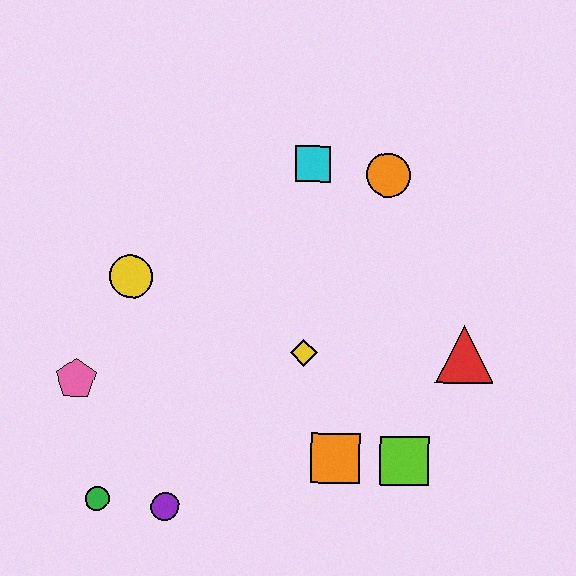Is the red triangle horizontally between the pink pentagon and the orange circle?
No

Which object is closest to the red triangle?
The lime square is closest to the red triangle.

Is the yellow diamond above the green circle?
Yes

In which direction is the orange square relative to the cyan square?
The orange square is below the cyan square.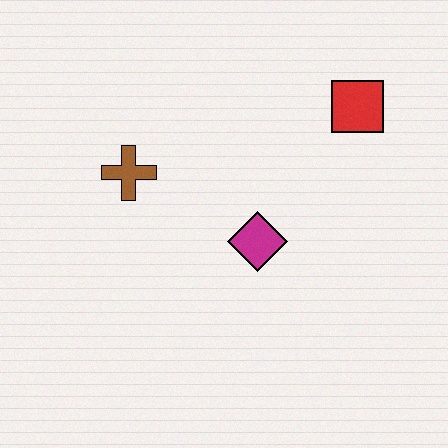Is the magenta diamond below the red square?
Yes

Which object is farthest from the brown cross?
The red square is farthest from the brown cross.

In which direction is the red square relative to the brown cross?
The red square is to the right of the brown cross.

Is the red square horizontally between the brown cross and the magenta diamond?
No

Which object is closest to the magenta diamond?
The brown cross is closest to the magenta diamond.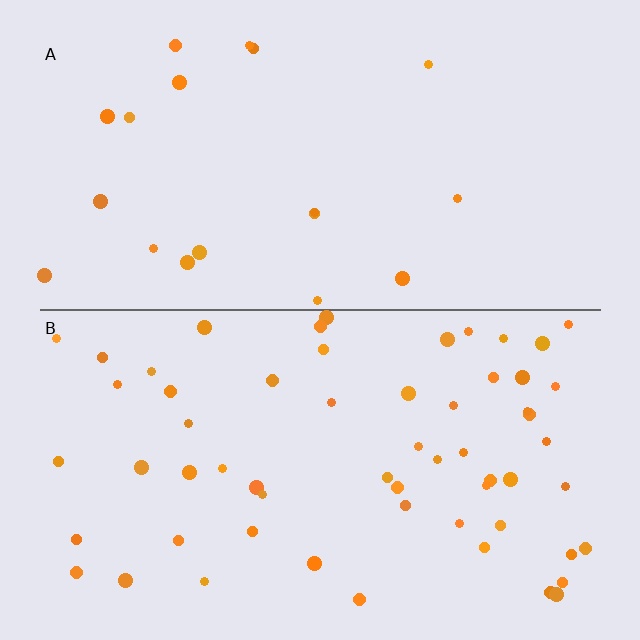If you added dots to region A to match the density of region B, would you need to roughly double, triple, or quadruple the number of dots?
Approximately triple.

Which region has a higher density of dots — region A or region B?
B (the bottom).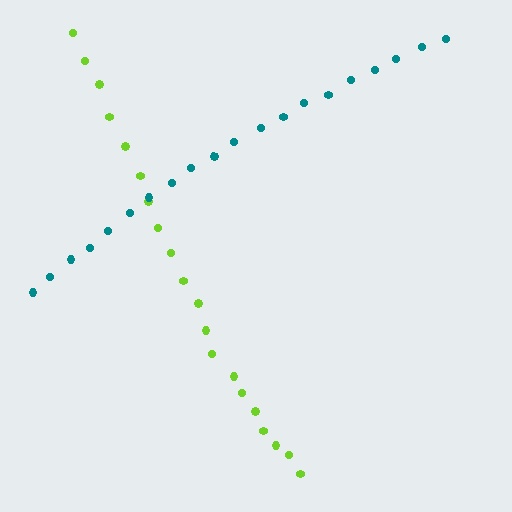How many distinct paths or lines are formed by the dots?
There are 2 distinct paths.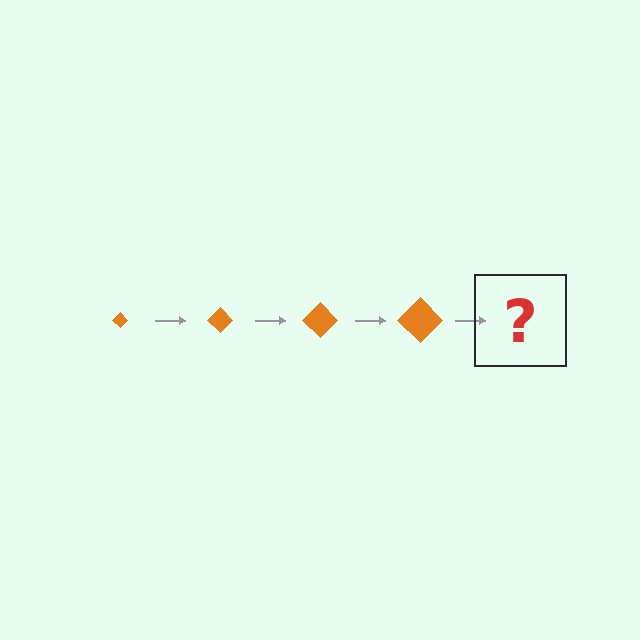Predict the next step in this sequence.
The next step is an orange diamond, larger than the previous one.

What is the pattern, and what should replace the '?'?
The pattern is that the diamond gets progressively larger each step. The '?' should be an orange diamond, larger than the previous one.